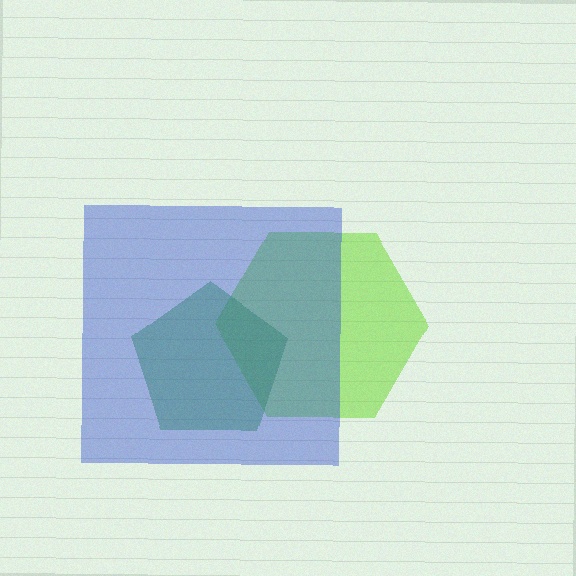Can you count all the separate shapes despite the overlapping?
Yes, there are 3 separate shapes.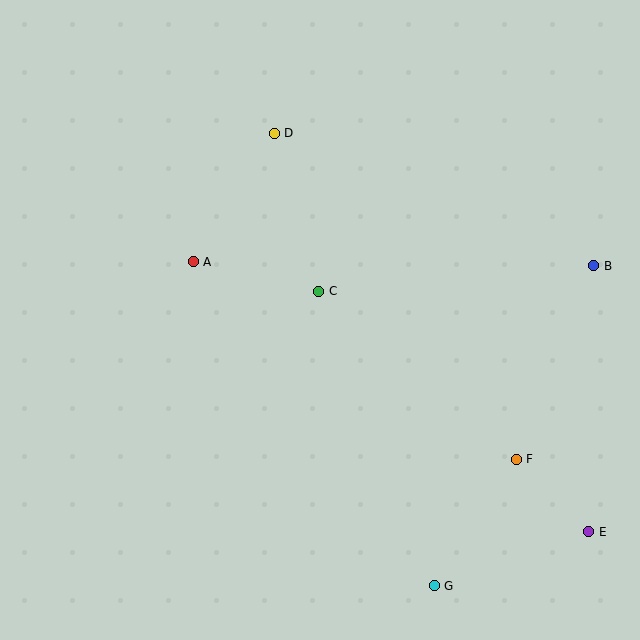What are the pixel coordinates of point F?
Point F is at (516, 459).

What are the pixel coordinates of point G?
Point G is at (434, 586).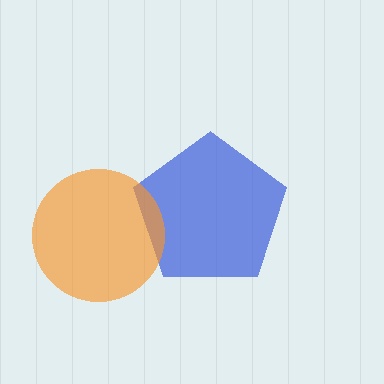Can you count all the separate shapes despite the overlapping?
Yes, there are 2 separate shapes.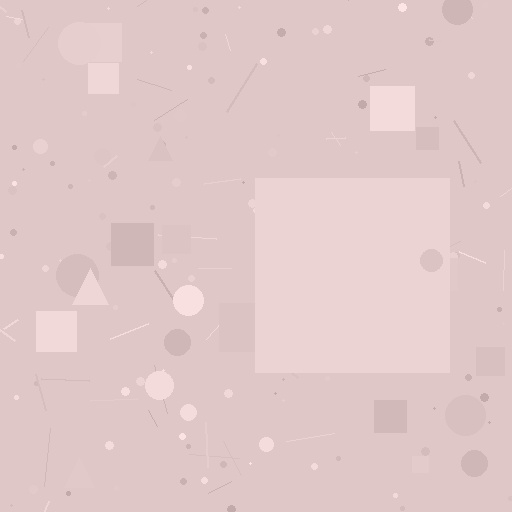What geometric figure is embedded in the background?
A square is embedded in the background.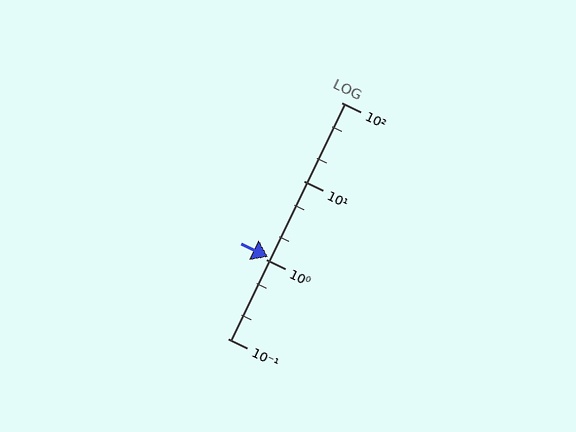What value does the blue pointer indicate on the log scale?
The pointer indicates approximately 1.1.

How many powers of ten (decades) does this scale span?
The scale spans 3 decades, from 0.1 to 100.